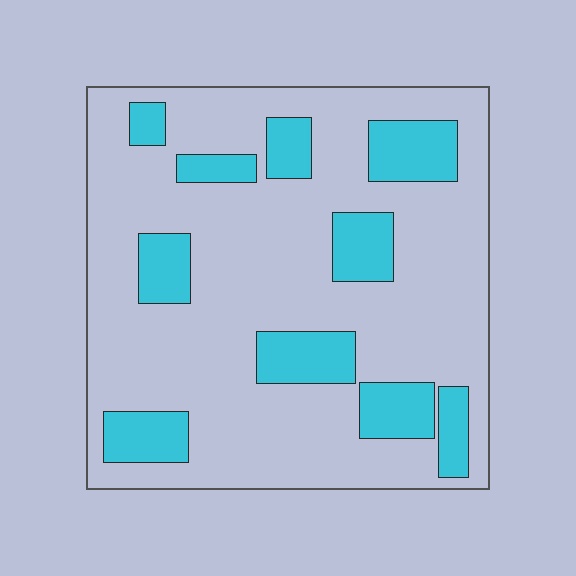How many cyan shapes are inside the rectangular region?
10.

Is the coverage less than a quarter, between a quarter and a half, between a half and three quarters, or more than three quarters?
Less than a quarter.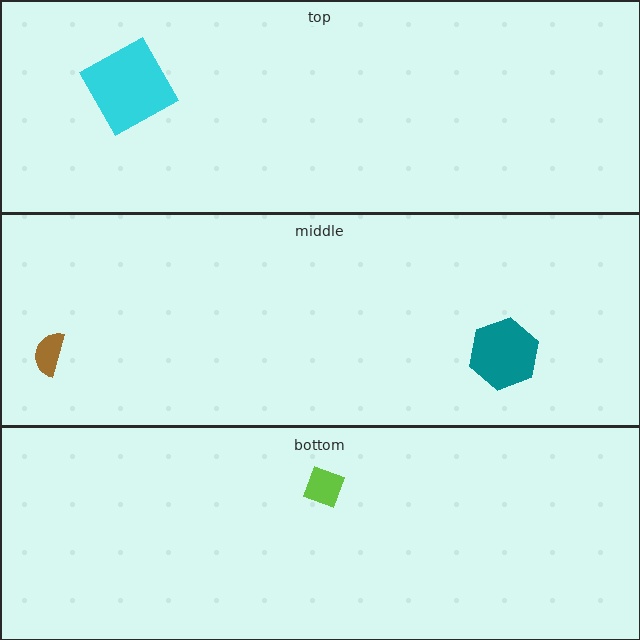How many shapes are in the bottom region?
1.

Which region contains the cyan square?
The top region.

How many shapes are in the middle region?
2.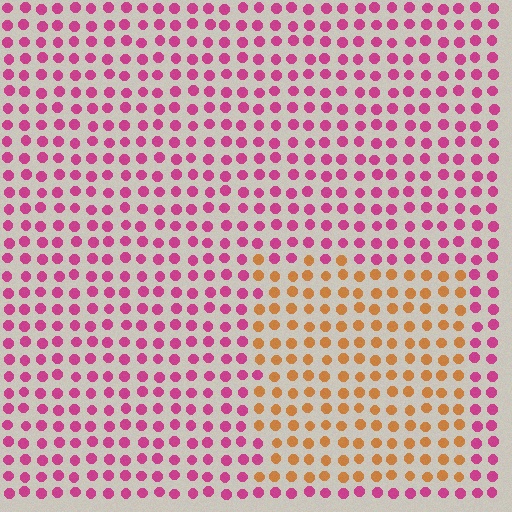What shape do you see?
I see a rectangle.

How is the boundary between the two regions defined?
The boundary is defined purely by a slight shift in hue (about 62 degrees). Spacing, size, and orientation are identical on both sides.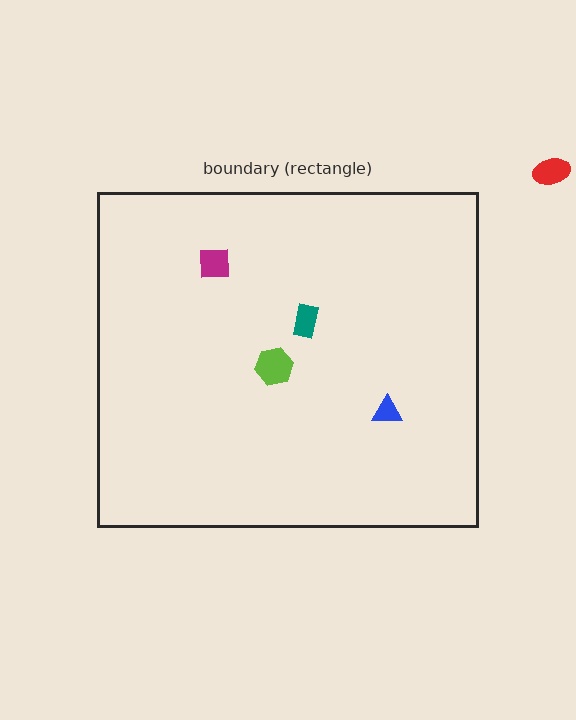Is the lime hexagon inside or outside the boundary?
Inside.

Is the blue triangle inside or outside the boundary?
Inside.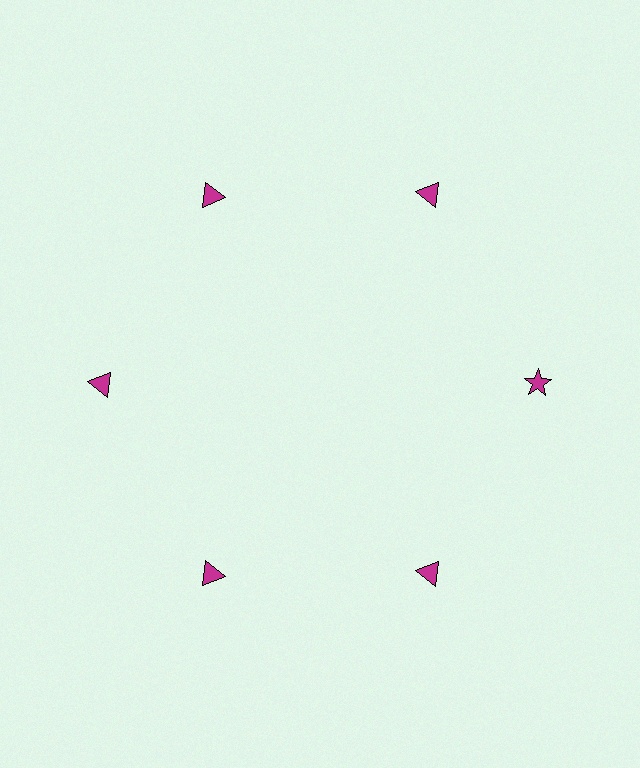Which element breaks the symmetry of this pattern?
The magenta star at roughly the 3 o'clock position breaks the symmetry. All other shapes are magenta triangles.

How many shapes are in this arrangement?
There are 6 shapes arranged in a ring pattern.